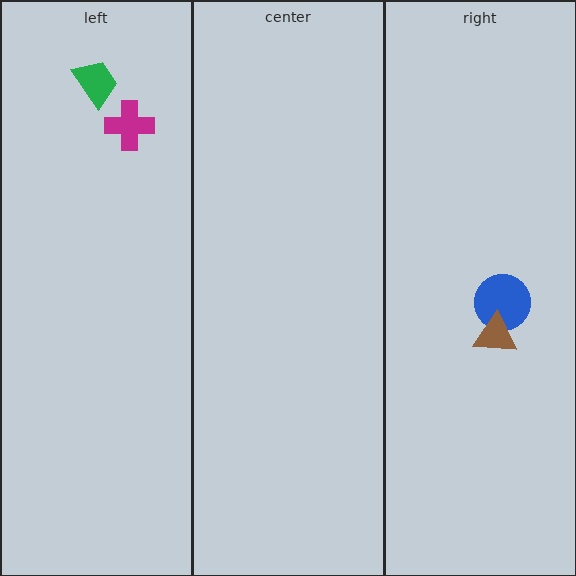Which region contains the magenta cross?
The left region.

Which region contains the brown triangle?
The right region.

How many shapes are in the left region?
2.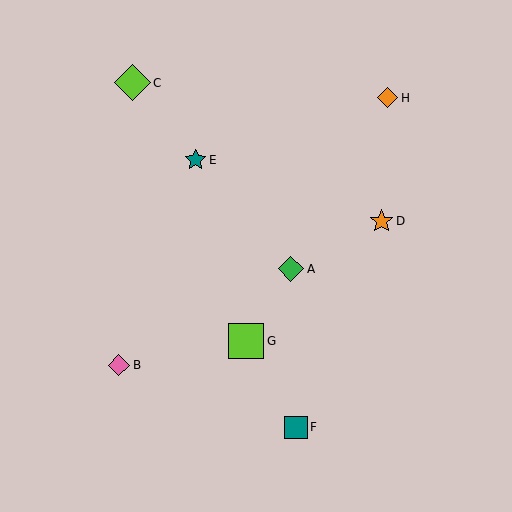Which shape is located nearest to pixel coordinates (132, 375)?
The pink diamond (labeled B) at (119, 365) is nearest to that location.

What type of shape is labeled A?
Shape A is a green diamond.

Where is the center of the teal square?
The center of the teal square is at (296, 427).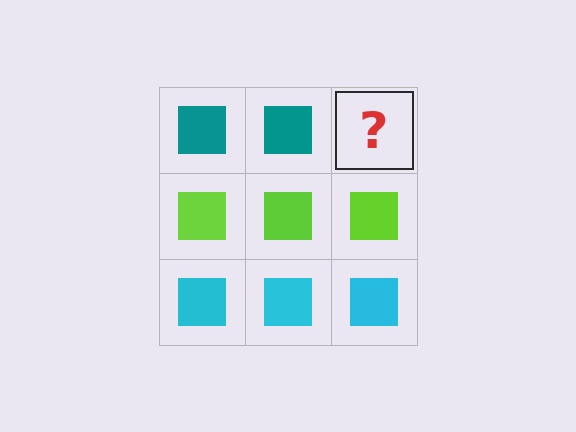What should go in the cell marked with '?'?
The missing cell should contain a teal square.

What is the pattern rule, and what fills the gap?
The rule is that each row has a consistent color. The gap should be filled with a teal square.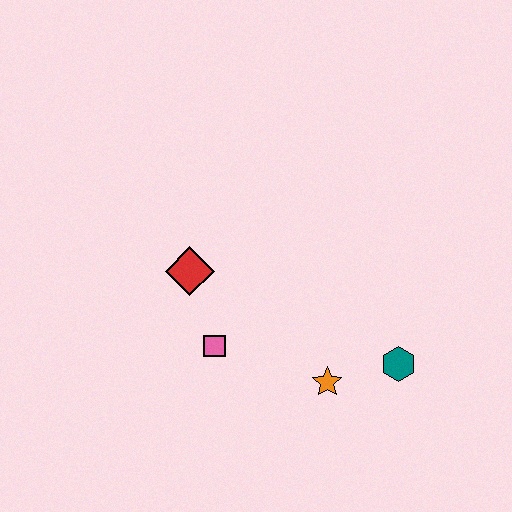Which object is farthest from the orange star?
The red diamond is farthest from the orange star.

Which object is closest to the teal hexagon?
The orange star is closest to the teal hexagon.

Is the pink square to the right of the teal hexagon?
No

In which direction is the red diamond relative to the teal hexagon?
The red diamond is to the left of the teal hexagon.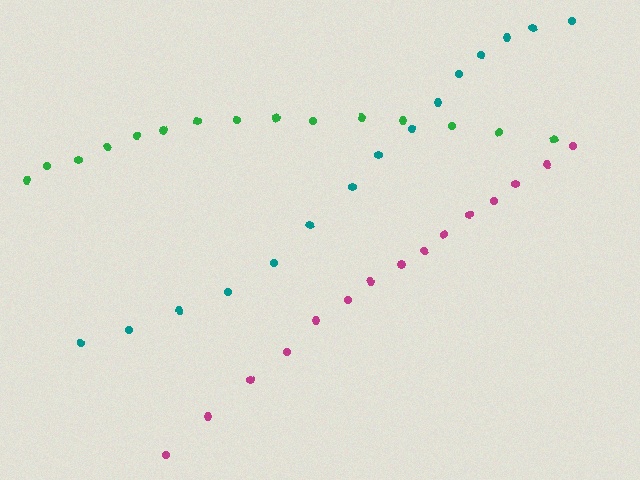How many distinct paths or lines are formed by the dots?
There are 3 distinct paths.